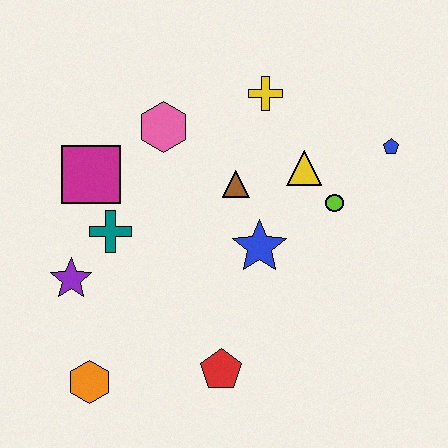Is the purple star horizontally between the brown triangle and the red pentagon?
No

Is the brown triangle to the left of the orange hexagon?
No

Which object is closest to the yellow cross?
The yellow triangle is closest to the yellow cross.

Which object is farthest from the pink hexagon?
The orange hexagon is farthest from the pink hexagon.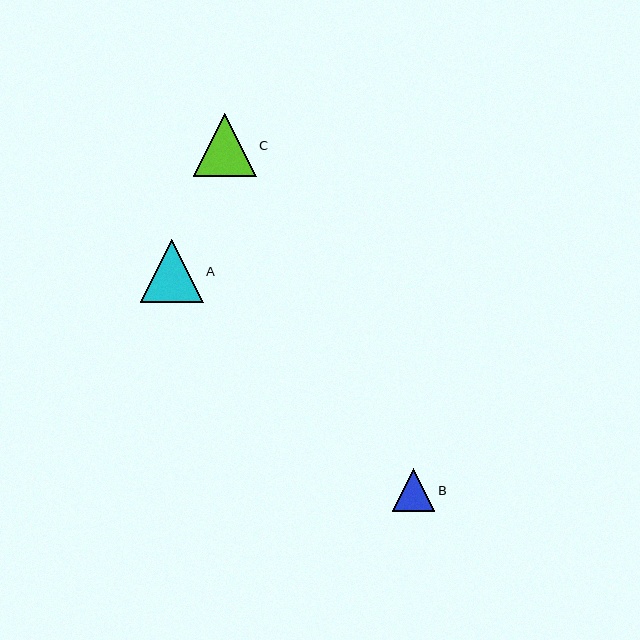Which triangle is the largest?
Triangle C is the largest with a size of approximately 63 pixels.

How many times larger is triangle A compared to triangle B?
Triangle A is approximately 1.5 times the size of triangle B.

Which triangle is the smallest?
Triangle B is the smallest with a size of approximately 42 pixels.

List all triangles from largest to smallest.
From largest to smallest: C, A, B.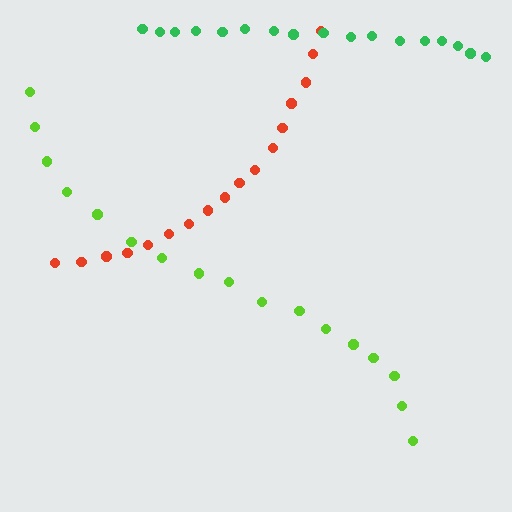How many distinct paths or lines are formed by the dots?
There are 3 distinct paths.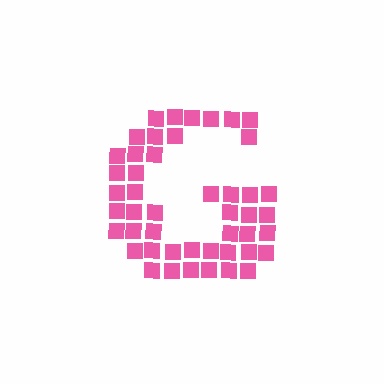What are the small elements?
The small elements are squares.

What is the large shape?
The large shape is the letter G.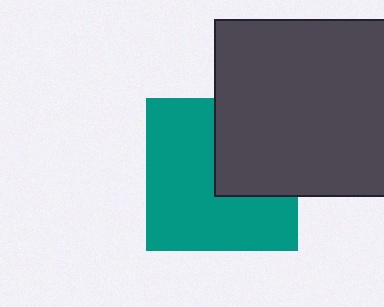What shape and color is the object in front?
The object in front is a dark gray square.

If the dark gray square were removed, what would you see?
You would see the complete teal square.